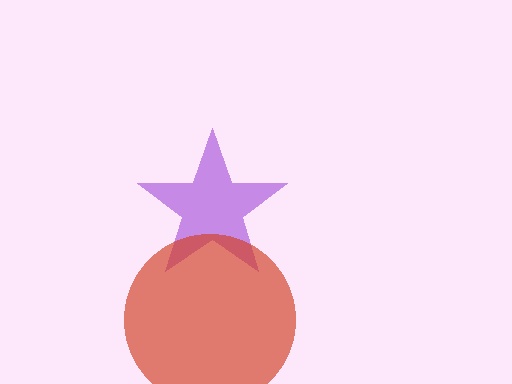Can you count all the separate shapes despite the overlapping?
Yes, there are 2 separate shapes.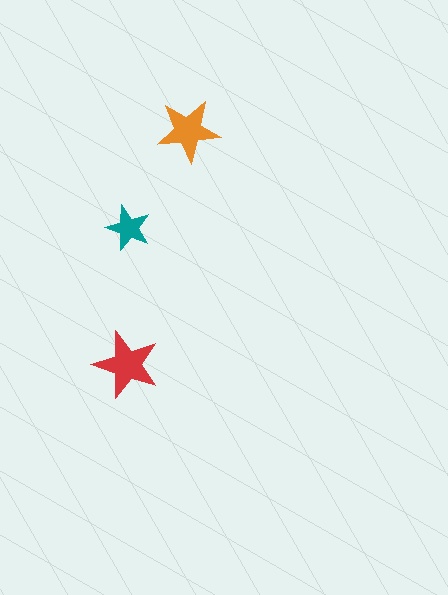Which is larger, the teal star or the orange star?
The orange one.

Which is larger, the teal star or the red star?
The red one.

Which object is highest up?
The orange star is topmost.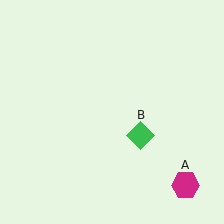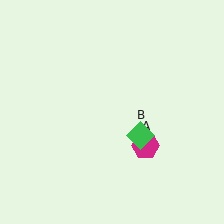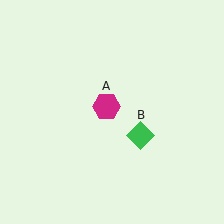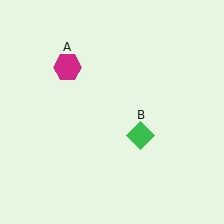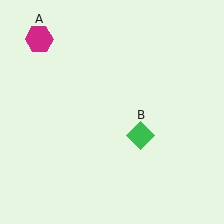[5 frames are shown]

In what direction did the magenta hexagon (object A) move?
The magenta hexagon (object A) moved up and to the left.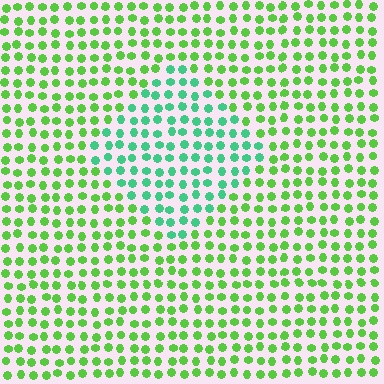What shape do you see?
I see a diamond.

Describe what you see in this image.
The image is filled with small lime elements in a uniform arrangement. A diamond-shaped region is visible where the elements are tinted to a slightly different hue, forming a subtle color boundary.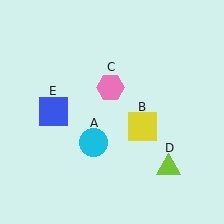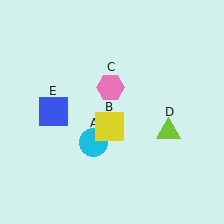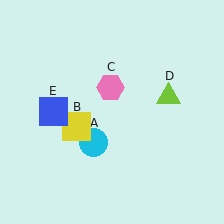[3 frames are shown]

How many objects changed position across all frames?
2 objects changed position: yellow square (object B), lime triangle (object D).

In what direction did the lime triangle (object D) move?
The lime triangle (object D) moved up.